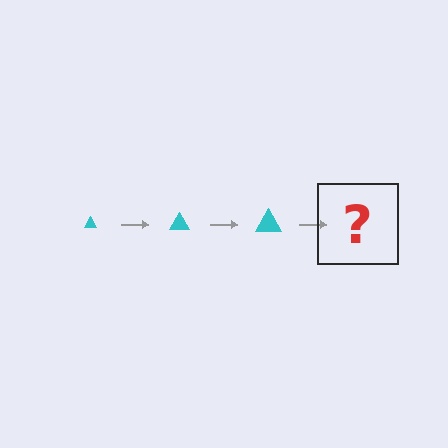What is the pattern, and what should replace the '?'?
The pattern is that the triangle gets progressively larger each step. The '?' should be a cyan triangle, larger than the previous one.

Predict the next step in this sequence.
The next step is a cyan triangle, larger than the previous one.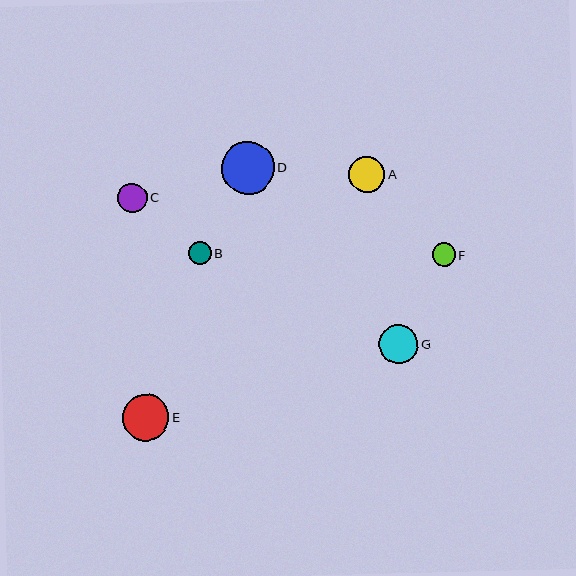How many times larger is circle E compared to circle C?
Circle E is approximately 1.6 times the size of circle C.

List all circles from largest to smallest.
From largest to smallest: D, E, G, A, C, F, B.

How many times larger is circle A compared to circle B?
Circle A is approximately 1.6 times the size of circle B.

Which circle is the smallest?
Circle B is the smallest with a size of approximately 23 pixels.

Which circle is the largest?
Circle D is the largest with a size of approximately 53 pixels.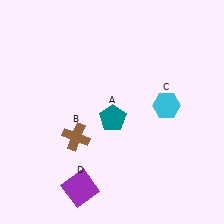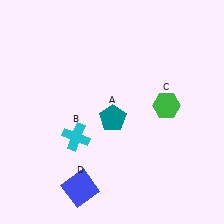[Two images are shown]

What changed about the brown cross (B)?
In Image 1, B is brown. In Image 2, it changed to cyan.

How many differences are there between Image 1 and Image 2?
There are 3 differences between the two images.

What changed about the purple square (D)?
In Image 1, D is purple. In Image 2, it changed to blue.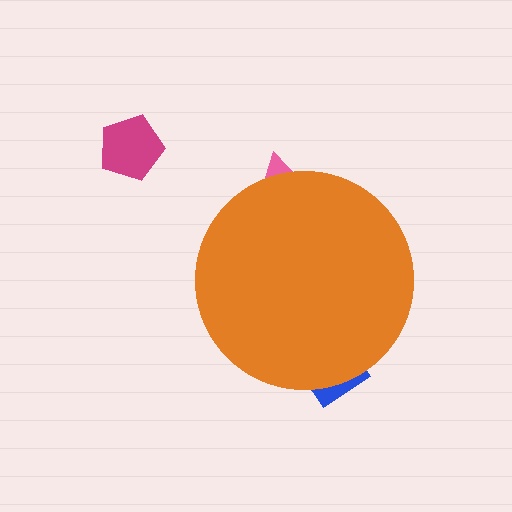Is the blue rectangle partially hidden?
Yes, the blue rectangle is partially hidden behind the orange circle.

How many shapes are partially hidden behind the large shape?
2 shapes are partially hidden.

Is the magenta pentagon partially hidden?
No, the magenta pentagon is fully visible.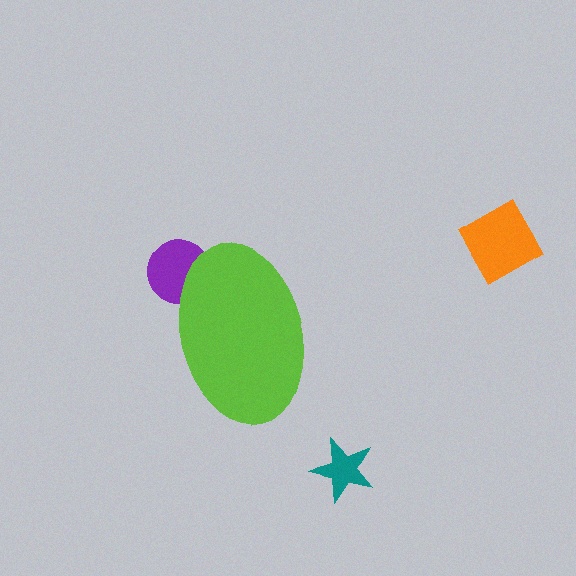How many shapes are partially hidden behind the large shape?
1 shape is partially hidden.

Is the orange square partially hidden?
No, the orange square is fully visible.